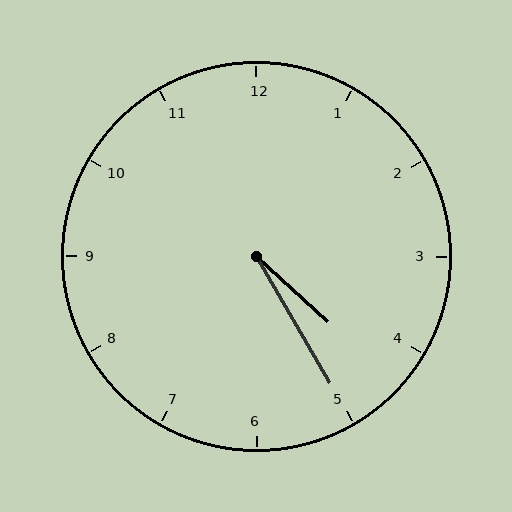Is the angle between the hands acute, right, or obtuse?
It is acute.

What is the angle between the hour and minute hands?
Approximately 18 degrees.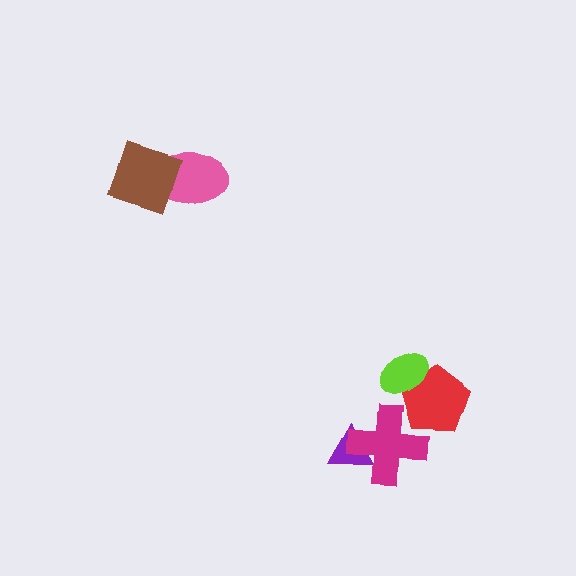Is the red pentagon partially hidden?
Yes, it is partially covered by another shape.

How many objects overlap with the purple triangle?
1 object overlaps with the purple triangle.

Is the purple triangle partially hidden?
Yes, it is partially covered by another shape.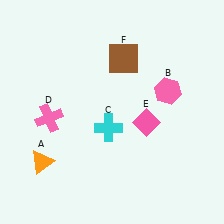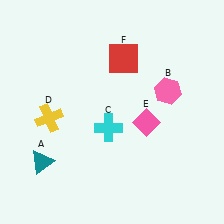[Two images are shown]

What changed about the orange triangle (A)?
In Image 1, A is orange. In Image 2, it changed to teal.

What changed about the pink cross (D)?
In Image 1, D is pink. In Image 2, it changed to yellow.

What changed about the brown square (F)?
In Image 1, F is brown. In Image 2, it changed to red.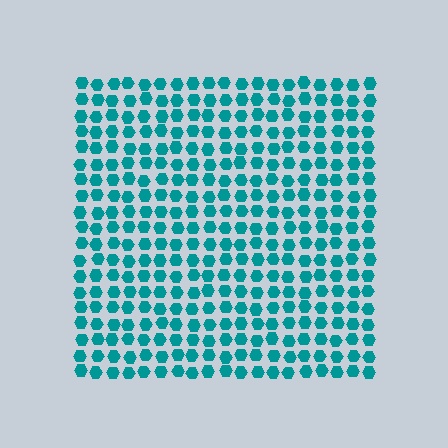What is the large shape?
The large shape is a square.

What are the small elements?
The small elements are hexagons.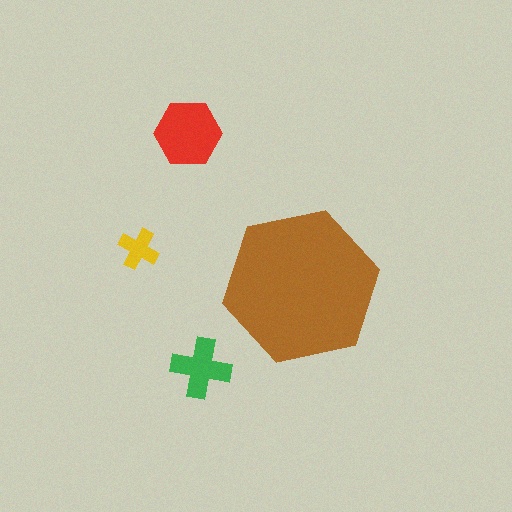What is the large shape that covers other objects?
A brown hexagon.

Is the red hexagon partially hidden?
No, the red hexagon is fully visible.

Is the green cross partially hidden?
No, the green cross is fully visible.